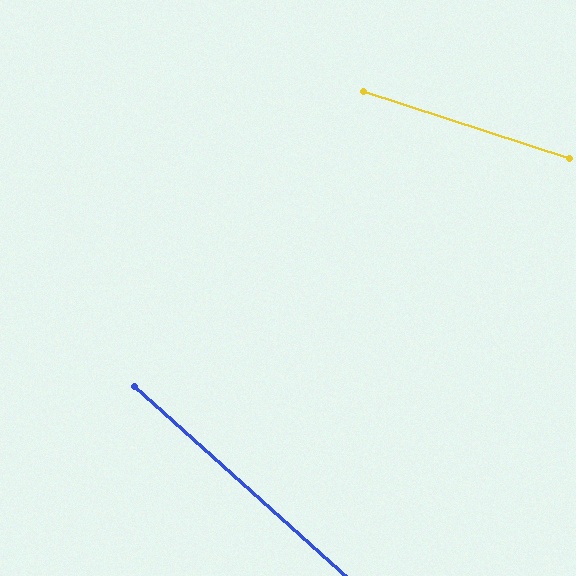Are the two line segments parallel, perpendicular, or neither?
Neither parallel nor perpendicular — they differ by about 24°.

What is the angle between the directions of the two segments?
Approximately 24 degrees.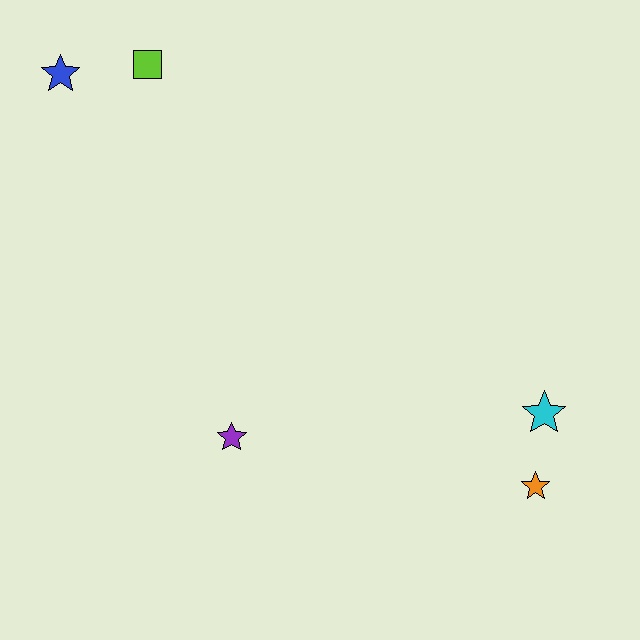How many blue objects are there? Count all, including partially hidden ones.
There is 1 blue object.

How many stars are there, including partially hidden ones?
There are 4 stars.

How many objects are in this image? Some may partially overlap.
There are 5 objects.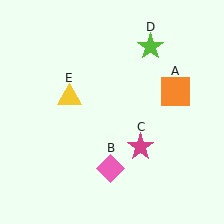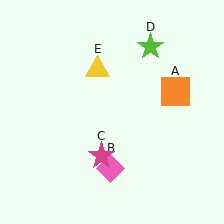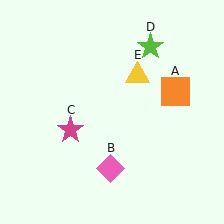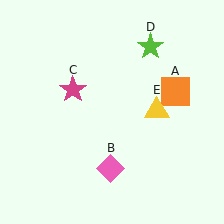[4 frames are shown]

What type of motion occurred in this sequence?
The magenta star (object C), yellow triangle (object E) rotated clockwise around the center of the scene.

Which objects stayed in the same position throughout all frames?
Orange square (object A) and pink diamond (object B) and lime star (object D) remained stationary.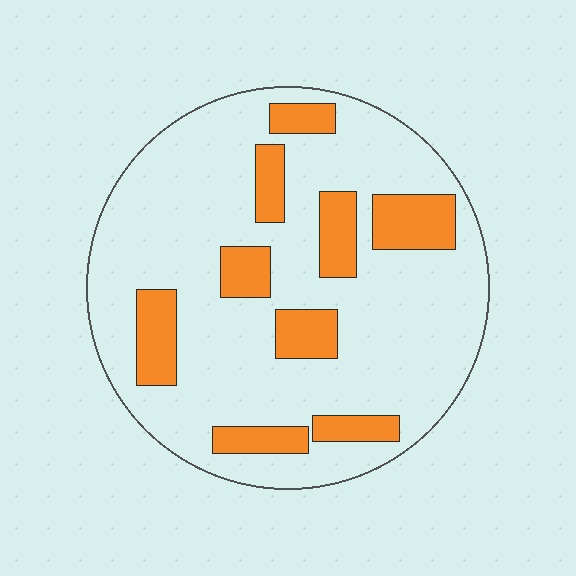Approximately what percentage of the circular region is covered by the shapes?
Approximately 20%.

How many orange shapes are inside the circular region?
9.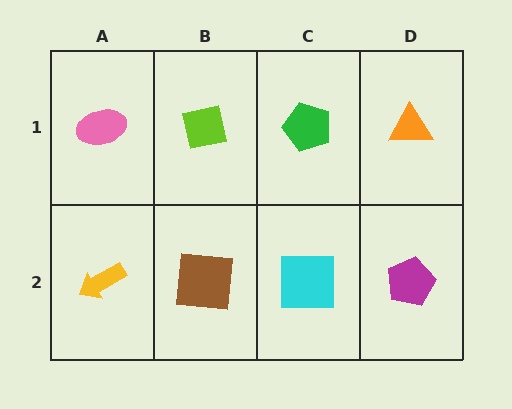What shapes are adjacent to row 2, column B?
A lime square (row 1, column B), a yellow arrow (row 2, column A), a cyan square (row 2, column C).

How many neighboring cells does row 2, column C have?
3.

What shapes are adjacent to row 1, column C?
A cyan square (row 2, column C), a lime square (row 1, column B), an orange triangle (row 1, column D).